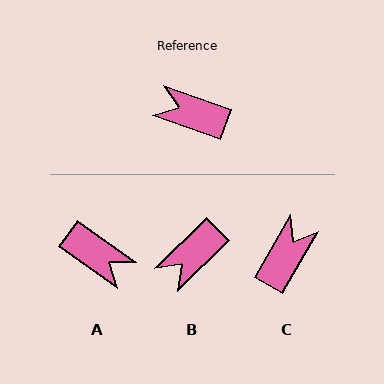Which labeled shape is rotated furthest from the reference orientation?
A, about 164 degrees away.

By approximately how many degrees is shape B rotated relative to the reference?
Approximately 64 degrees counter-clockwise.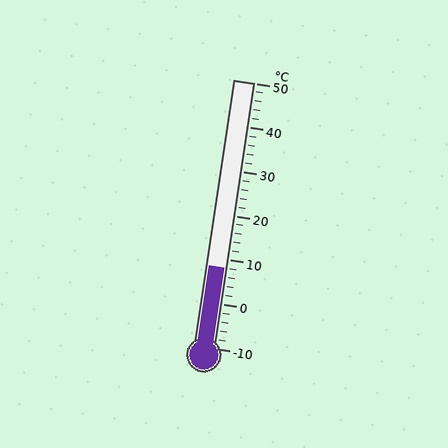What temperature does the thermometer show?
The thermometer shows approximately 8°C.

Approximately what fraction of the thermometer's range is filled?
The thermometer is filled to approximately 30% of its range.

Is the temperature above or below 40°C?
The temperature is below 40°C.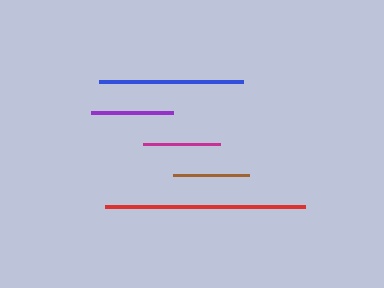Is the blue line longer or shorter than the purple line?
The blue line is longer than the purple line.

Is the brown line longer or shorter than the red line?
The red line is longer than the brown line.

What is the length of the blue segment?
The blue segment is approximately 144 pixels long.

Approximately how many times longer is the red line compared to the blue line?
The red line is approximately 1.4 times the length of the blue line.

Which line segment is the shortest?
The brown line is the shortest at approximately 76 pixels.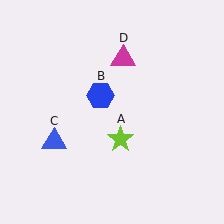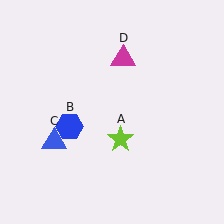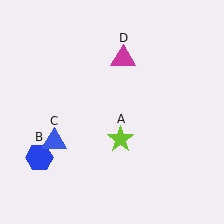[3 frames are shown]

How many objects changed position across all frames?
1 object changed position: blue hexagon (object B).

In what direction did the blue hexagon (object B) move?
The blue hexagon (object B) moved down and to the left.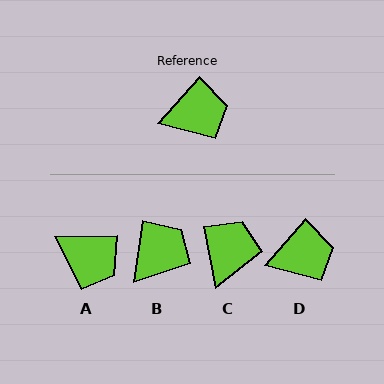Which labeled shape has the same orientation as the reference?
D.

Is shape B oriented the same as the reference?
No, it is off by about 33 degrees.